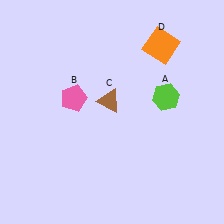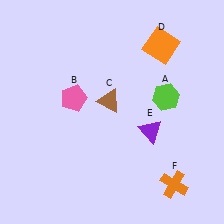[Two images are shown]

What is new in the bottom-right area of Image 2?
An orange cross (F) was added in the bottom-right area of Image 2.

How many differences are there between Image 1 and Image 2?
There are 2 differences between the two images.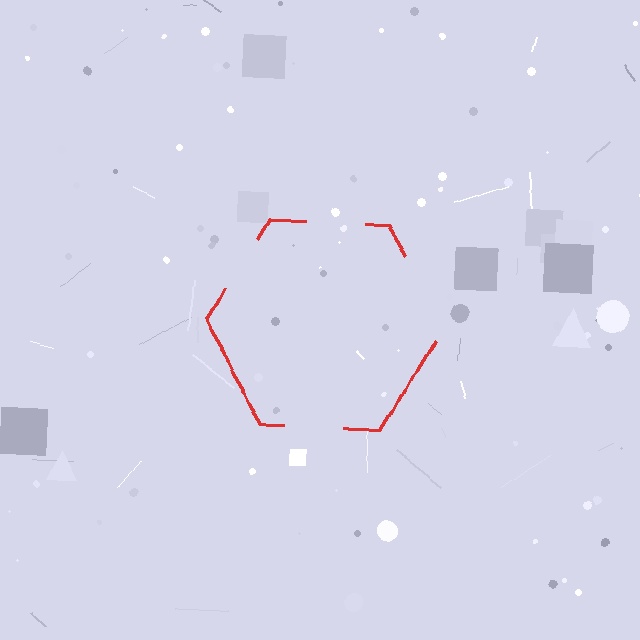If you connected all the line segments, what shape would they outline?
They would outline a hexagon.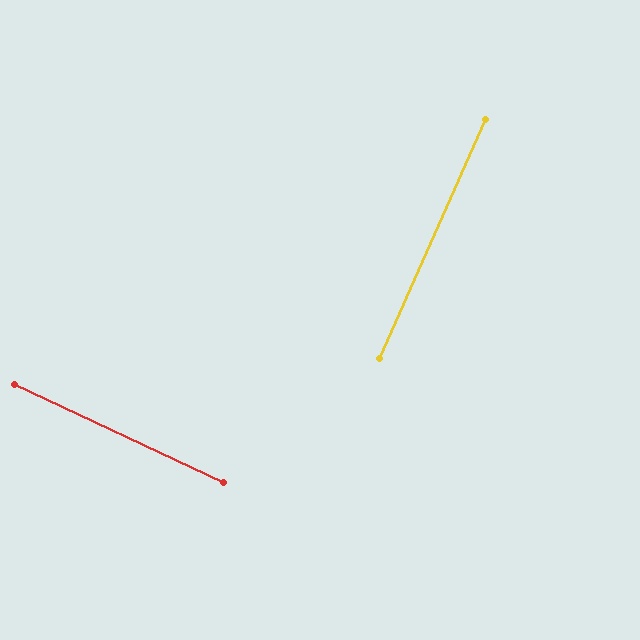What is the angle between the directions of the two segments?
Approximately 89 degrees.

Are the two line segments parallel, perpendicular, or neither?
Perpendicular — they meet at approximately 89°.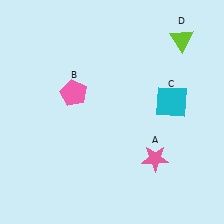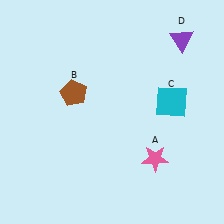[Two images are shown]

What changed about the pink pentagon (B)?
In Image 1, B is pink. In Image 2, it changed to brown.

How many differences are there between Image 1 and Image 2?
There are 2 differences between the two images.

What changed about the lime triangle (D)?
In Image 1, D is lime. In Image 2, it changed to purple.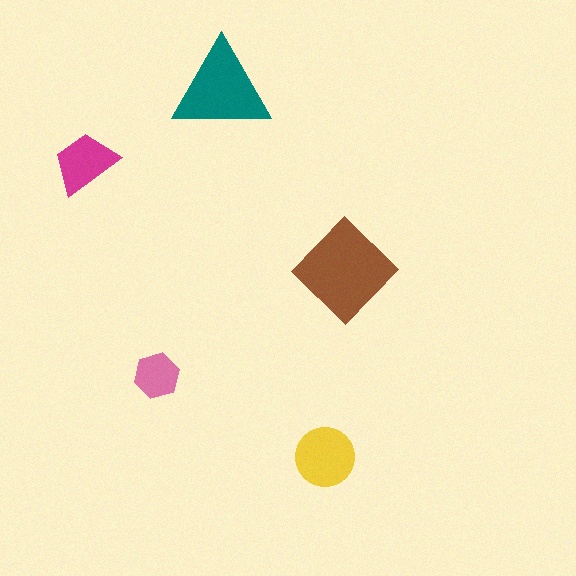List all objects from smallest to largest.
The pink hexagon, the magenta trapezoid, the yellow circle, the teal triangle, the brown diamond.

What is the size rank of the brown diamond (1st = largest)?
1st.